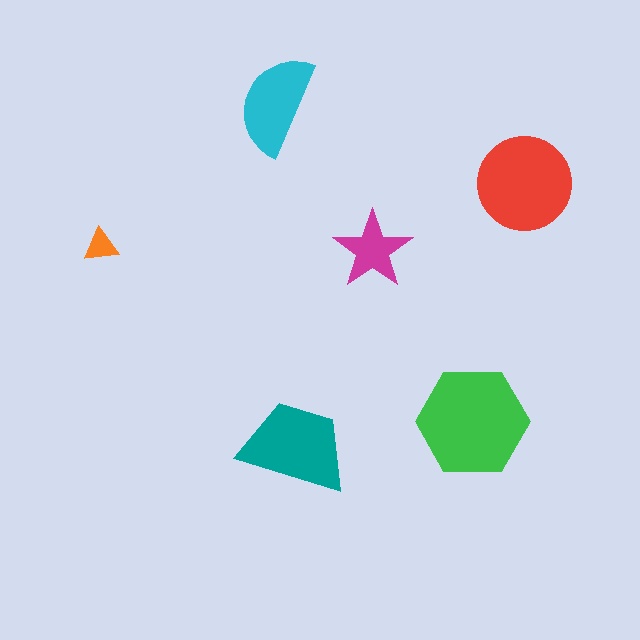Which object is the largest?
The green hexagon.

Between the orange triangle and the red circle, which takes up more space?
The red circle.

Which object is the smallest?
The orange triangle.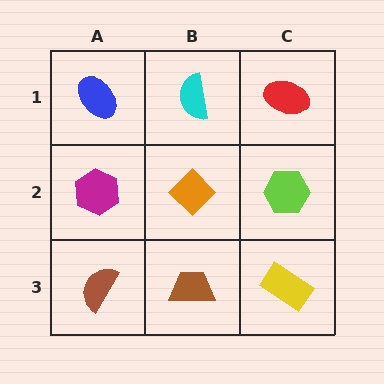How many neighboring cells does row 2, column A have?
3.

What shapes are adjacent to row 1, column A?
A magenta hexagon (row 2, column A), a cyan semicircle (row 1, column B).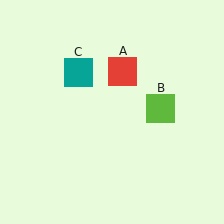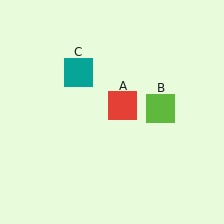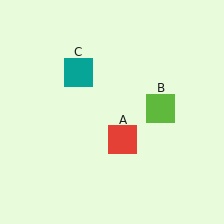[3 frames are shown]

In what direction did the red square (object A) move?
The red square (object A) moved down.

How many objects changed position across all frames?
1 object changed position: red square (object A).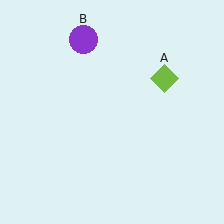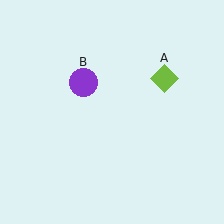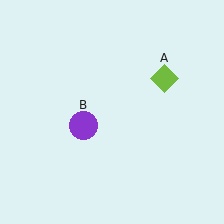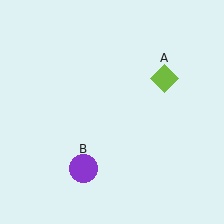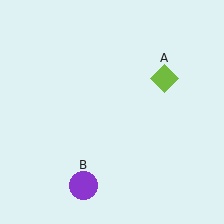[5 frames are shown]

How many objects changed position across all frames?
1 object changed position: purple circle (object B).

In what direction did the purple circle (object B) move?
The purple circle (object B) moved down.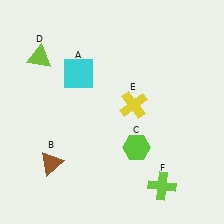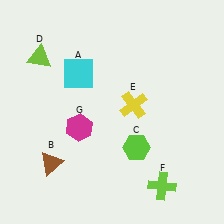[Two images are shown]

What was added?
A magenta hexagon (G) was added in Image 2.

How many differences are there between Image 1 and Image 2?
There is 1 difference between the two images.